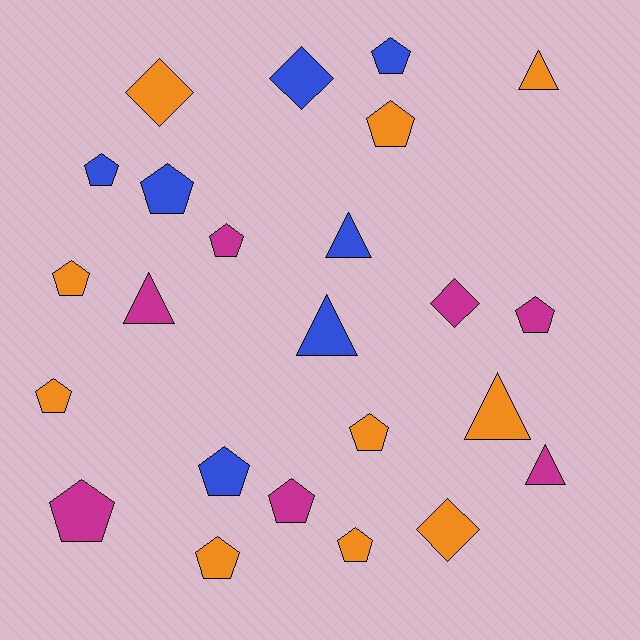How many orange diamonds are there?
There are 2 orange diamonds.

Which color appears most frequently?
Orange, with 10 objects.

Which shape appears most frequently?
Pentagon, with 14 objects.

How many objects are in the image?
There are 24 objects.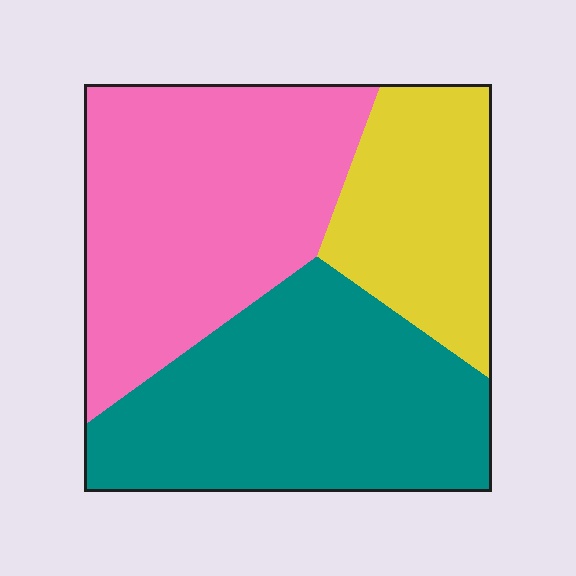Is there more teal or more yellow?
Teal.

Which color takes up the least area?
Yellow, at roughly 20%.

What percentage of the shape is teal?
Teal takes up about two fifths (2/5) of the shape.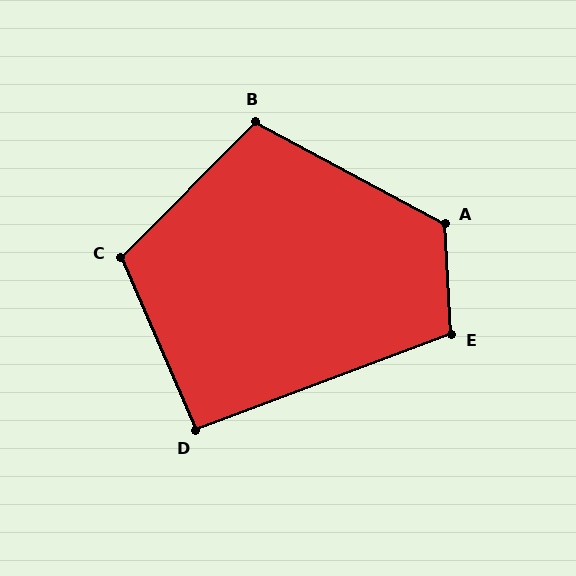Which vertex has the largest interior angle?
A, at approximately 122 degrees.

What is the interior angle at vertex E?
Approximately 107 degrees (obtuse).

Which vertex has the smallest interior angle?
D, at approximately 93 degrees.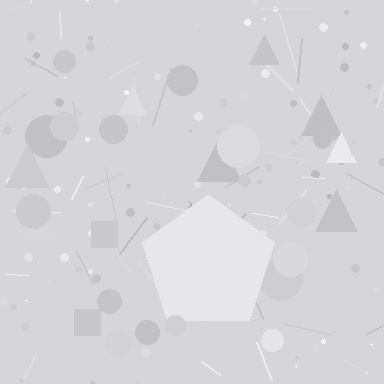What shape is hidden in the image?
A pentagon is hidden in the image.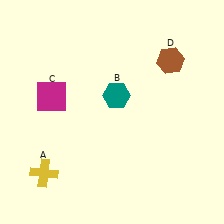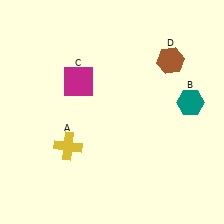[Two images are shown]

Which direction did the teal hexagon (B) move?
The teal hexagon (B) moved right.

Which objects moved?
The objects that moved are: the yellow cross (A), the teal hexagon (B), the magenta square (C).